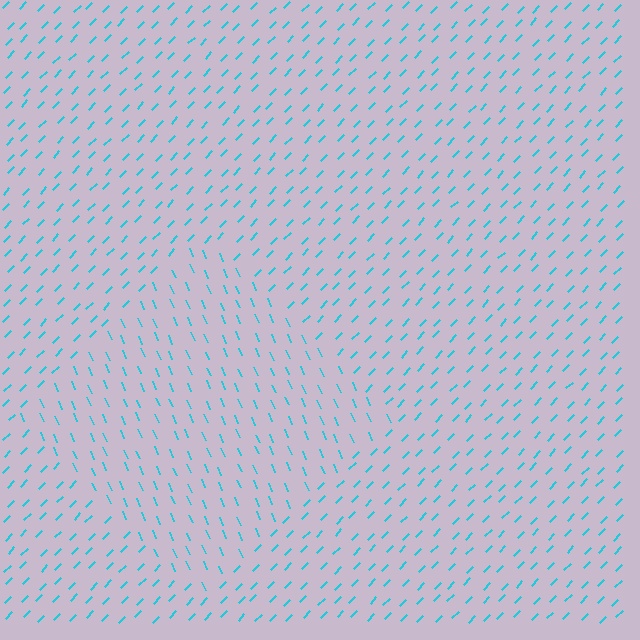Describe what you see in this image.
The image is filled with small cyan line segments. A diamond region in the image has lines oriented differently from the surrounding lines, creating a visible texture boundary.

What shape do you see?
I see a diamond.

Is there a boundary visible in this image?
Yes, there is a texture boundary formed by a change in line orientation.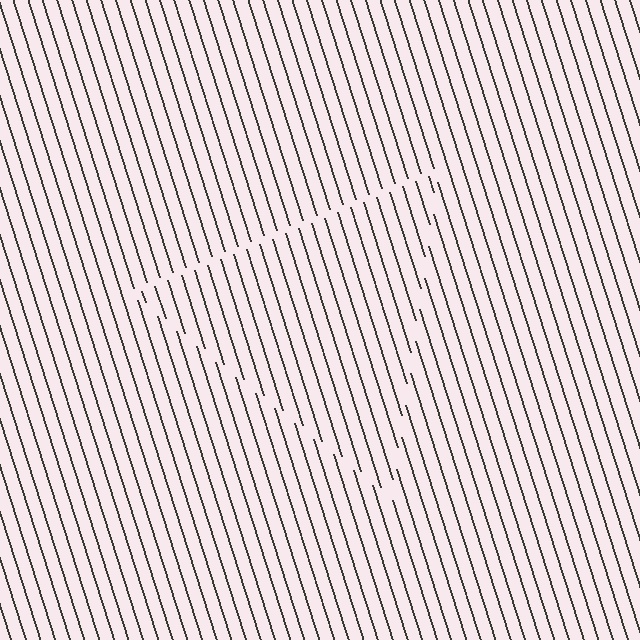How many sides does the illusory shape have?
3 sides — the line-ends trace a triangle.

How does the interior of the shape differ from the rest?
The interior of the shape contains the same grating, shifted by half a period — the contour is defined by the phase discontinuity where line-ends from the inner and outer gratings abut.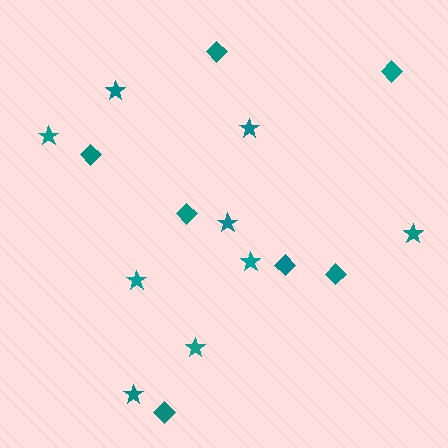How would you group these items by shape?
There are 2 groups: one group of stars (9) and one group of diamonds (7).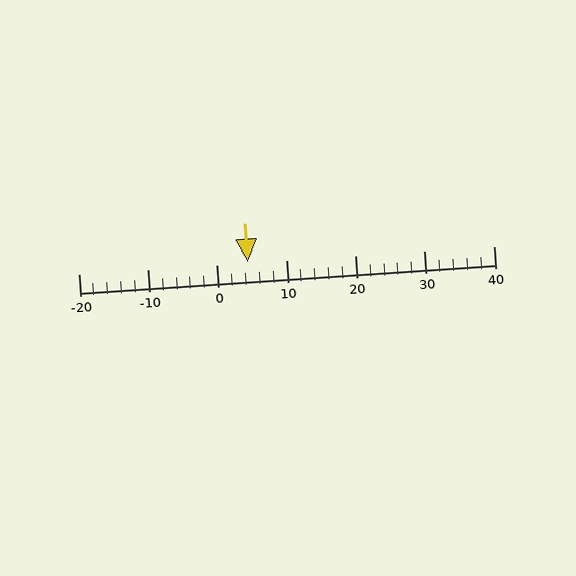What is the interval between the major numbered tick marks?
The major tick marks are spaced 10 units apart.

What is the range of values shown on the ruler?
The ruler shows values from -20 to 40.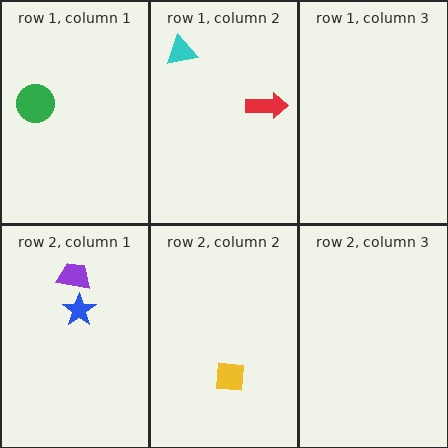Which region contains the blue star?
The row 2, column 1 region.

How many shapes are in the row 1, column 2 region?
2.